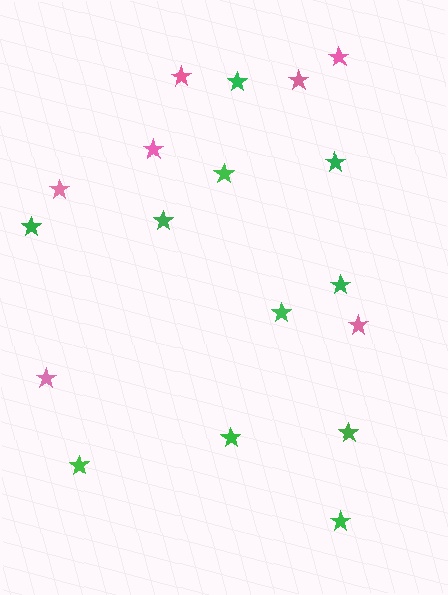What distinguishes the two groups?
There are 2 groups: one group of green stars (11) and one group of pink stars (7).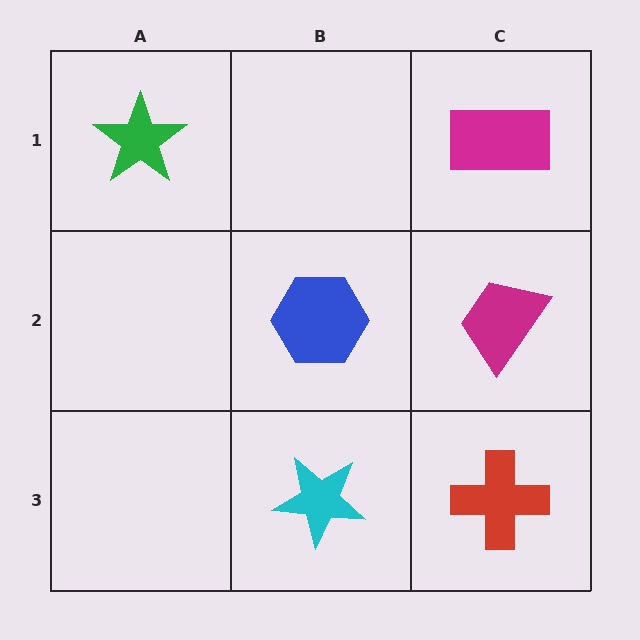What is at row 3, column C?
A red cross.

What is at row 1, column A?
A green star.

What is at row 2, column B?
A blue hexagon.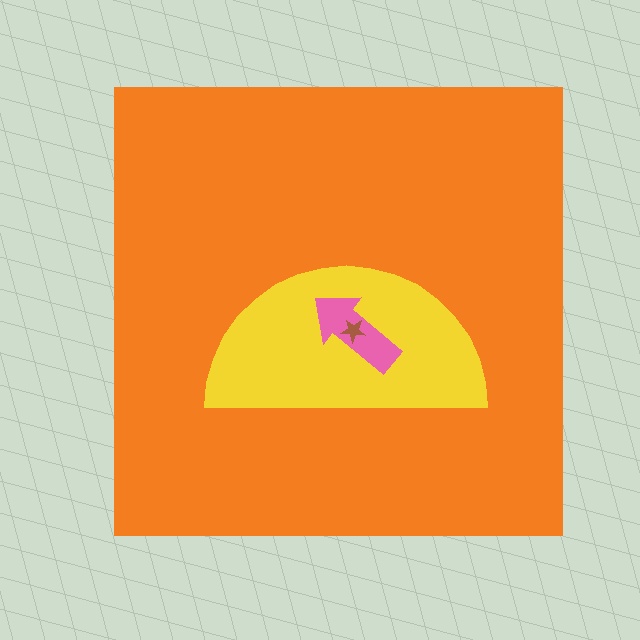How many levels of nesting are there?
4.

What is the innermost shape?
The brown star.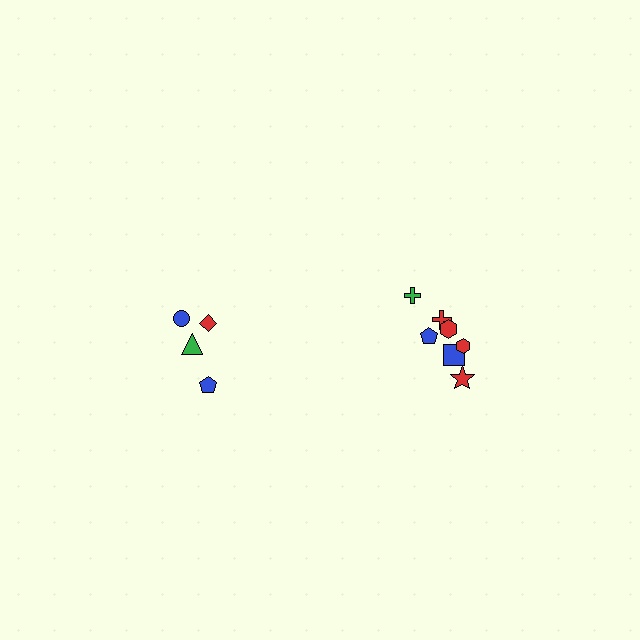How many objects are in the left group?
There are 4 objects.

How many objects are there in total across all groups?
There are 11 objects.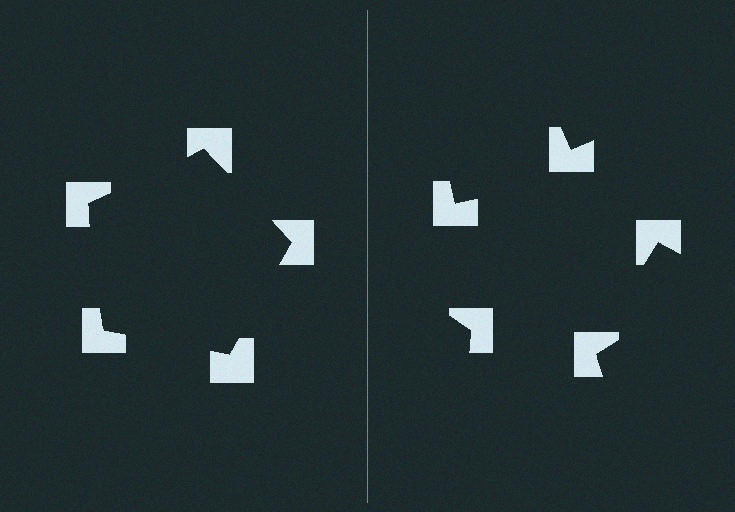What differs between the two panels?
The notched squares are positioned identically on both sides; only the wedge orientations differ. On the left they align to a pentagon; on the right they are misaligned.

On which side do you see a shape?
An illusory pentagon appears on the left side. On the right side the wedge cuts are rotated, so no coherent shape forms.